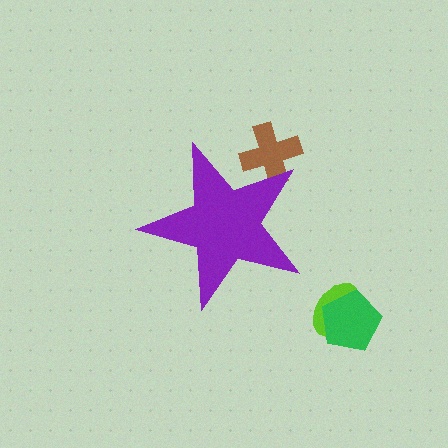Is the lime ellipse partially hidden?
No, the lime ellipse is fully visible.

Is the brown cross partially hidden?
Yes, the brown cross is partially hidden behind the purple star.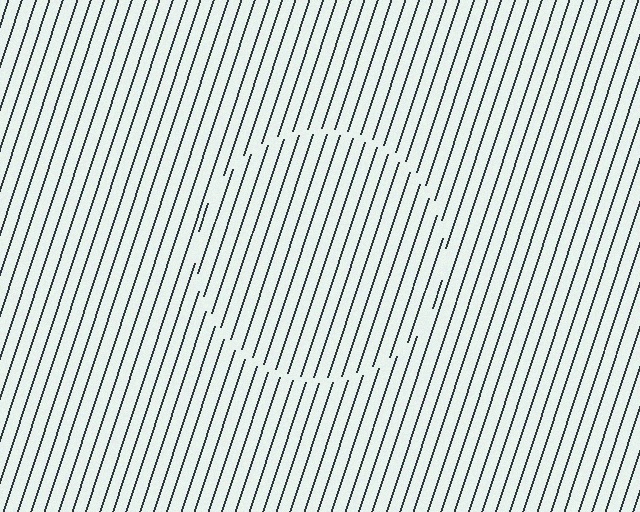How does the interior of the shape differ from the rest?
The interior of the shape contains the same grating, shifted by half a period — the contour is defined by the phase discontinuity where line-ends from the inner and outer gratings abut.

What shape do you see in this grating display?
An illusory circle. The interior of the shape contains the same grating, shifted by half a period — the contour is defined by the phase discontinuity where line-ends from the inner and outer gratings abut.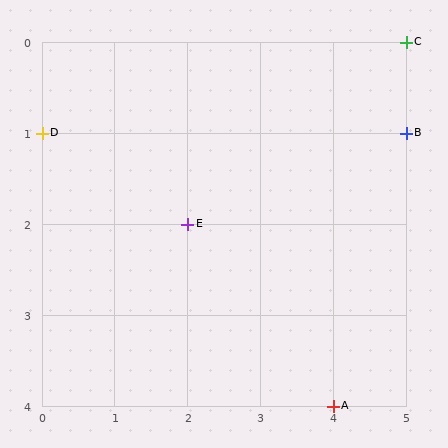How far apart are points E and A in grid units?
Points E and A are 2 columns and 2 rows apart (about 2.8 grid units diagonally).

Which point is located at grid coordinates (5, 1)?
Point B is at (5, 1).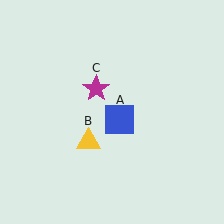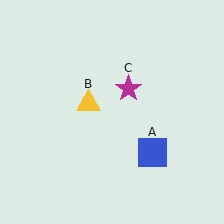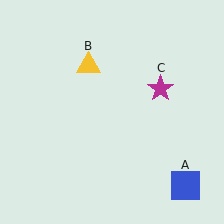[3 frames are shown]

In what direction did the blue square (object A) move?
The blue square (object A) moved down and to the right.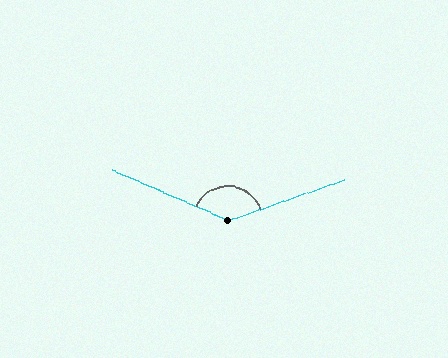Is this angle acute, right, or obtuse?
It is obtuse.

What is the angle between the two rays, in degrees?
Approximately 137 degrees.